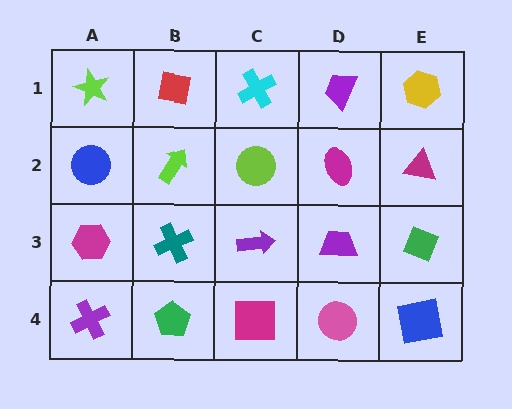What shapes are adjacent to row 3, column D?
A magenta ellipse (row 2, column D), a pink circle (row 4, column D), a purple arrow (row 3, column C), a green diamond (row 3, column E).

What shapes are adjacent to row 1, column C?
A lime circle (row 2, column C), a red square (row 1, column B), a purple trapezoid (row 1, column D).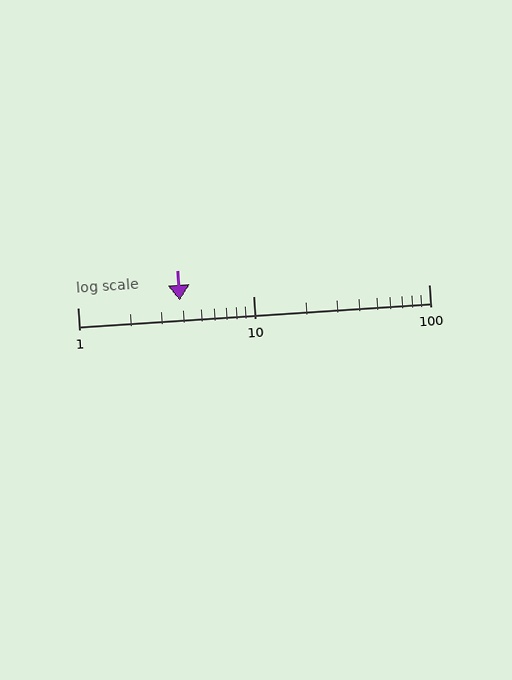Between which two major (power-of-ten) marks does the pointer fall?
The pointer is between 1 and 10.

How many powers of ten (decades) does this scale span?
The scale spans 2 decades, from 1 to 100.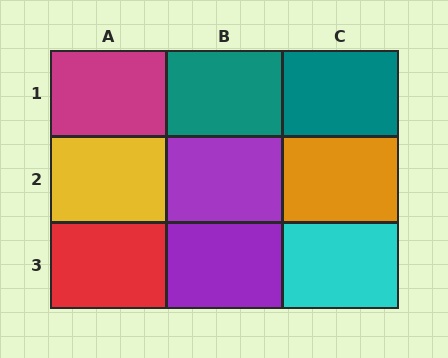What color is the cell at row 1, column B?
Teal.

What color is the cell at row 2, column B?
Purple.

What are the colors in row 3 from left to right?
Red, purple, cyan.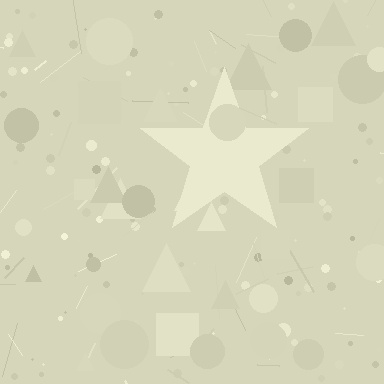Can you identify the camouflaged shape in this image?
The camouflaged shape is a star.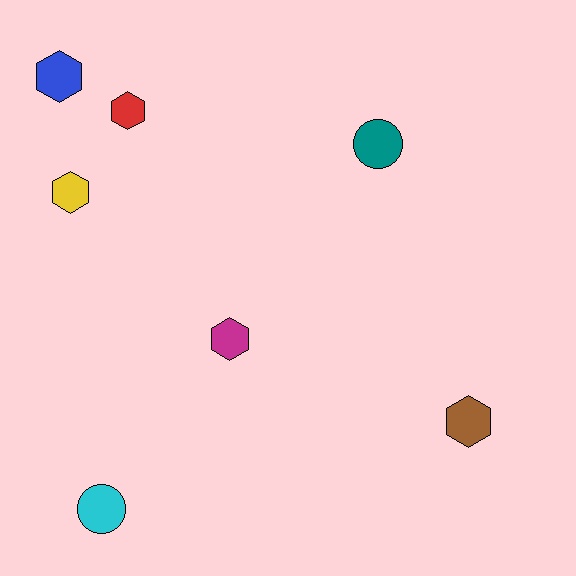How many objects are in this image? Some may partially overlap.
There are 7 objects.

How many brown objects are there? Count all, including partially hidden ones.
There is 1 brown object.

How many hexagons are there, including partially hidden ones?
There are 5 hexagons.